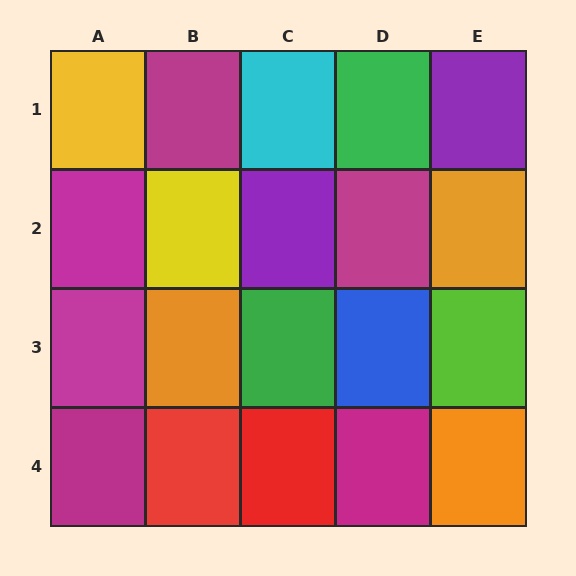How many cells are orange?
3 cells are orange.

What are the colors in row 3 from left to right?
Magenta, orange, green, blue, lime.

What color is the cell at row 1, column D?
Green.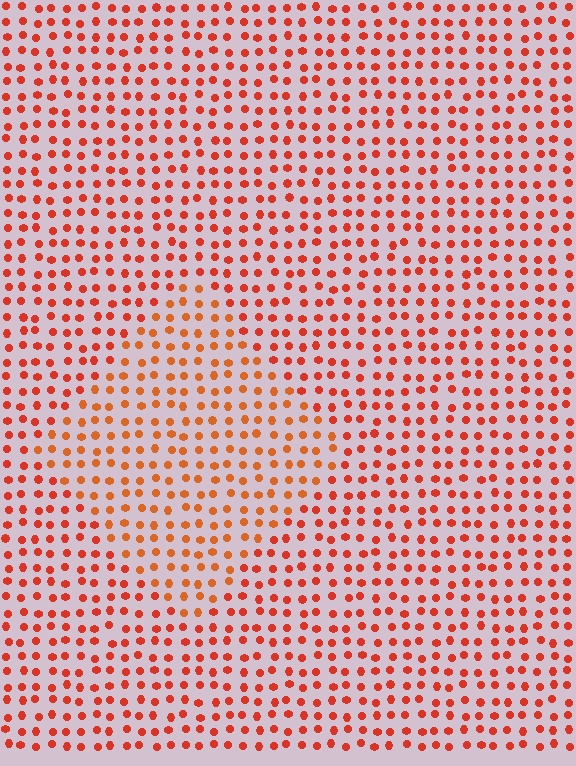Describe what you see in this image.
The image is filled with small red elements in a uniform arrangement. A diamond-shaped region is visible where the elements are tinted to a slightly different hue, forming a subtle color boundary.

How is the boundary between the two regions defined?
The boundary is defined purely by a slight shift in hue (about 17 degrees). Spacing, size, and orientation are identical on both sides.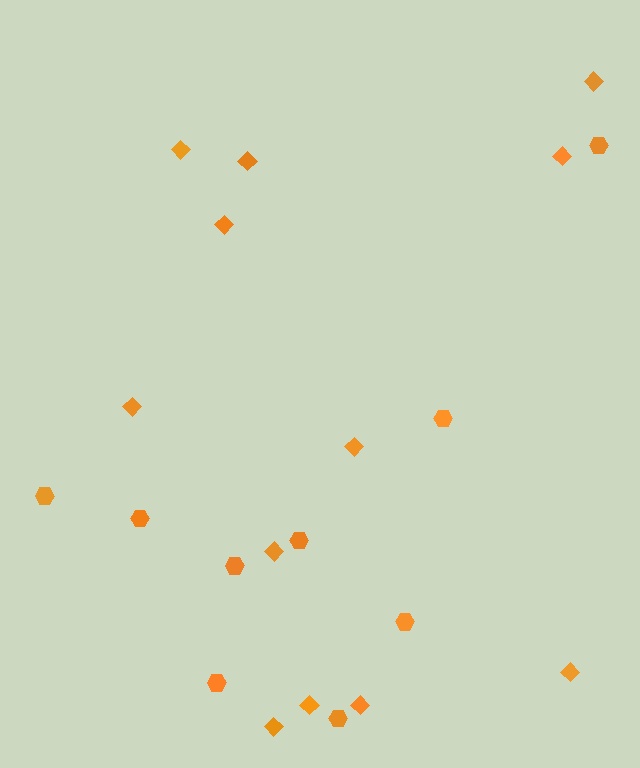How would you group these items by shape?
There are 2 groups: one group of diamonds (12) and one group of hexagons (9).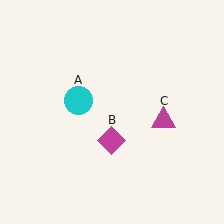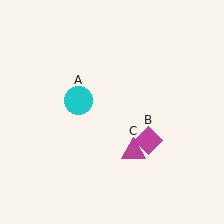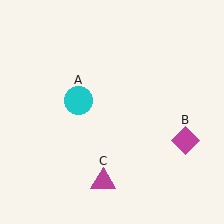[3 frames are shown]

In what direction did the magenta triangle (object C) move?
The magenta triangle (object C) moved down and to the left.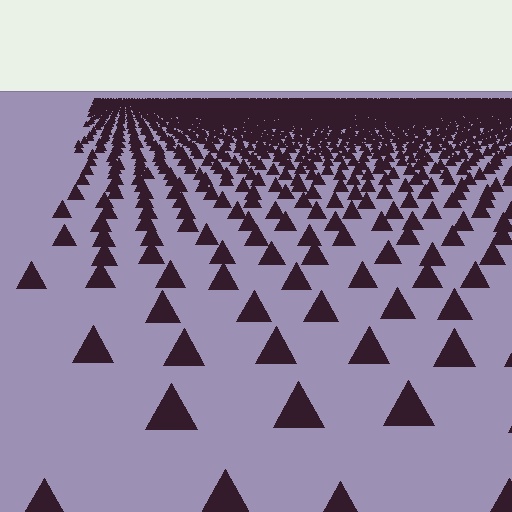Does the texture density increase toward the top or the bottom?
Density increases toward the top.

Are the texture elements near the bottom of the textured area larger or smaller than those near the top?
Larger. Near the bottom, elements are closer to the viewer and appear at a bigger on-screen size.